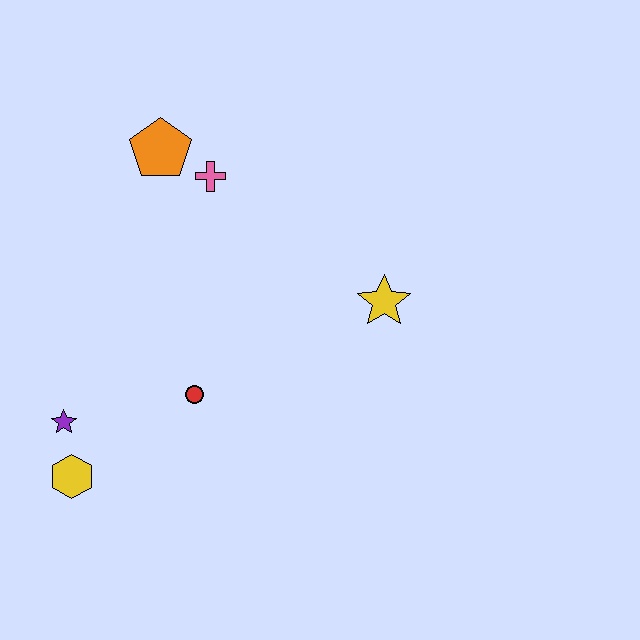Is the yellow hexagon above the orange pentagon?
No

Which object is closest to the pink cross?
The orange pentagon is closest to the pink cross.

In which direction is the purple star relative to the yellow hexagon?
The purple star is above the yellow hexagon.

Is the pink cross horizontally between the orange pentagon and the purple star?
No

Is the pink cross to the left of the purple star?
No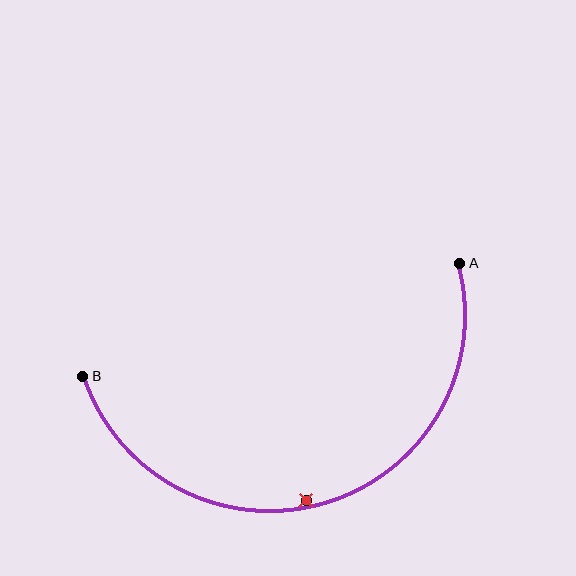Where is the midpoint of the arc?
The arc midpoint is the point on the curve farthest from the straight line joining A and B. It sits below that line.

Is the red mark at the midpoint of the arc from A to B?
No — the red mark does not lie on the arc at all. It sits slightly inside the curve.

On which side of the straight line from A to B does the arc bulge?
The arc bulges below the straight line connecting A and B.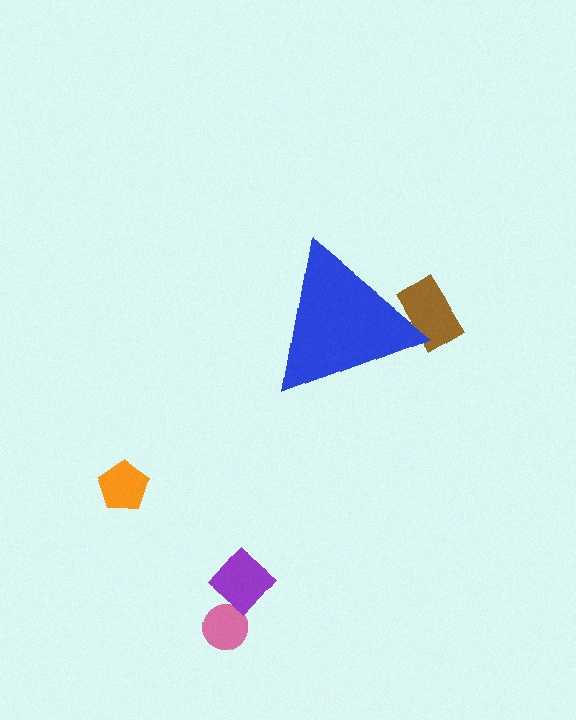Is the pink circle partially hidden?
No, the pink circle is fully visible.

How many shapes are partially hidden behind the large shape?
1 shape is partially hidden.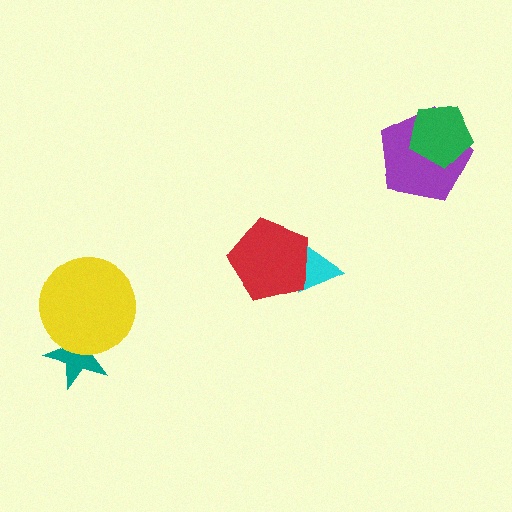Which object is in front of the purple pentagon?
The green pentagon is in front of the purple pentagon.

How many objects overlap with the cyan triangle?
1 object overlaps with the cyan triangle.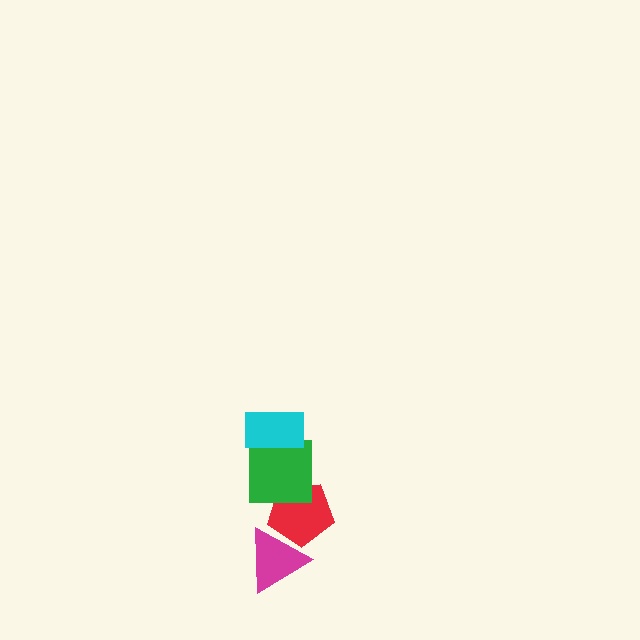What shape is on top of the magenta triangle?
The red pentagon is on top of the magenta triangle.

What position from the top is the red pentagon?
The red pentagon is 3rd from the top.